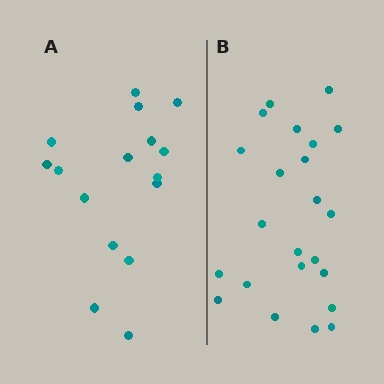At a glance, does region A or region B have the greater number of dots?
Region B (the right region) has more dots.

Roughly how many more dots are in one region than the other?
Region B has roughly 8 or so more dots than region A.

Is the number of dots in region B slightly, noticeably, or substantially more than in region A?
Region B has noticeably more, but not dramatically so. The ratio is roughly 1.4 to 1.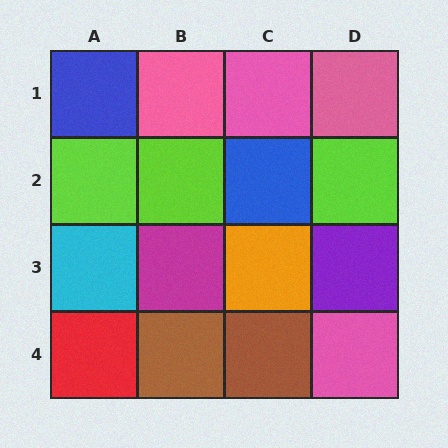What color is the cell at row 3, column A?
Cyan.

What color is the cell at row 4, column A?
Red.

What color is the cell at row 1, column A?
Blue.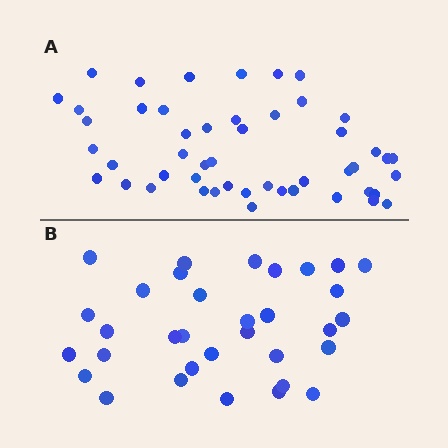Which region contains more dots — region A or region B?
Region A (the top region) has more dots.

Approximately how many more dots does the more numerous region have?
Region A has approximately 15 more dots than region B.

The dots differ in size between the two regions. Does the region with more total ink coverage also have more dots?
No. Region B has more total ink coverage because its dots are larger, but region A actually contains more individual dots. Total area can be misleading — the number of items is what matters here.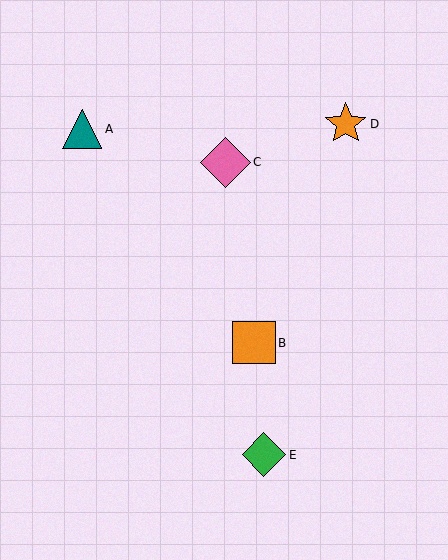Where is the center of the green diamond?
The center of the green diamond is at (264, 455).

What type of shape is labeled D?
Shape D is an orange star.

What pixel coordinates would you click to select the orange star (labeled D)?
Click at (346, 124) to select the orange star D.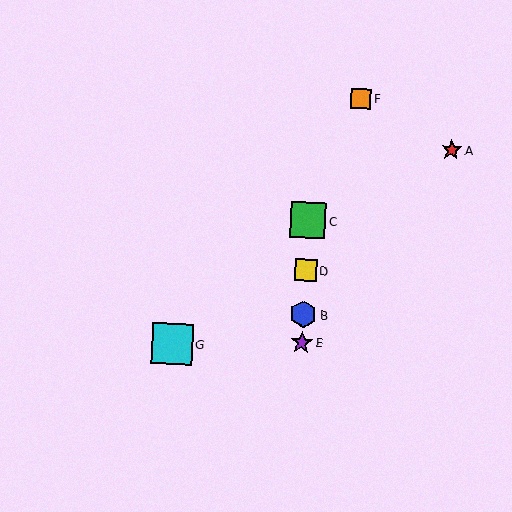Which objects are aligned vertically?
Objects B, C, D, E are aligned vertically.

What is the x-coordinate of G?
Object G is at x≈172.